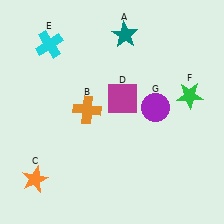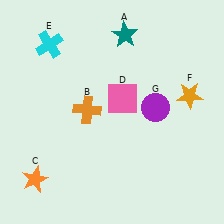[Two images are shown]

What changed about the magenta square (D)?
In Image 1, D is magenta. In Image 2, it changed to pink.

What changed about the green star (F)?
In Image 1, F is green. In Image 2, it changed to orange.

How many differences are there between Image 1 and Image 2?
There are 2 differences between the two images.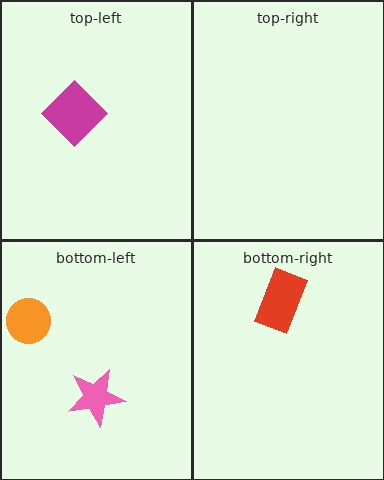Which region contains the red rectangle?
The bottom-right region.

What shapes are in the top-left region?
The magenta diamond.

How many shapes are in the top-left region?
1.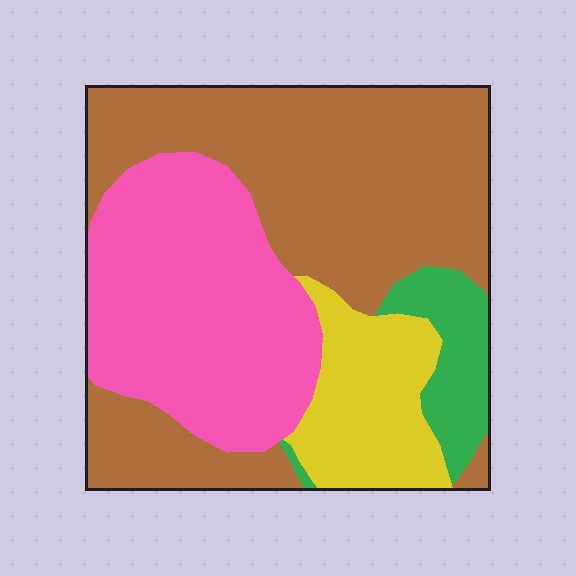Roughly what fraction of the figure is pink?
Pink covers about 30% of the figure.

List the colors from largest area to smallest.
From largest to smallest: brown, pink, yellow, green.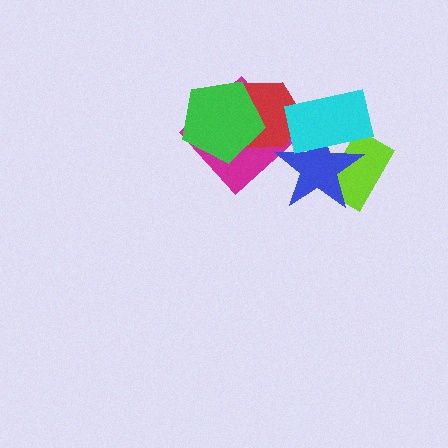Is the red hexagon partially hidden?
Yes, it is partially covered by another shape.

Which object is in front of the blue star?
The cyan rectangle is in front of the blue star.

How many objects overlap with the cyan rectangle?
3 objects overlap with the cyan rectangle.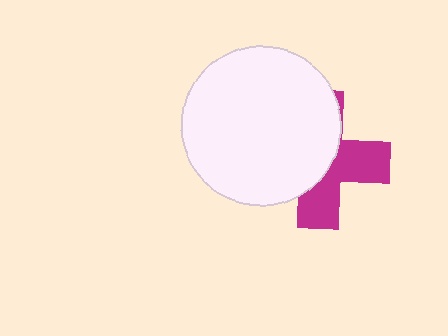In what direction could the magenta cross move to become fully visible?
The magenta cross could move right. That would shift it out from behind the white circle entirely.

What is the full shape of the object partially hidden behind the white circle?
The partially hidden object is a magenta cross.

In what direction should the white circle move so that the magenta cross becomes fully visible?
The white circle should move left. That is the shortest direction to clear the overlap and leave the magenta cross fully visible.